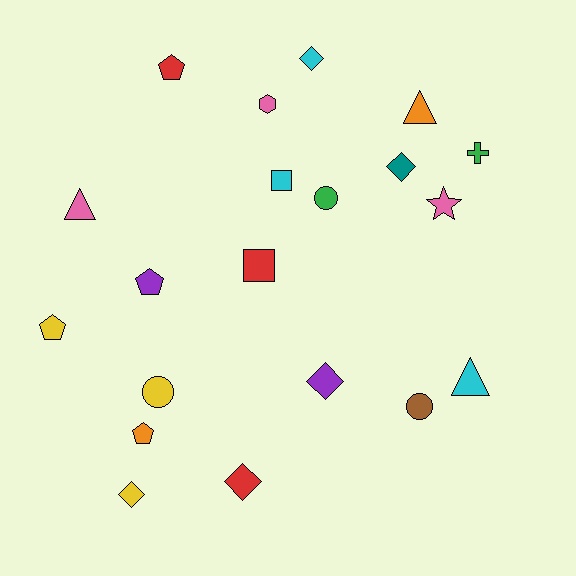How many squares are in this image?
There are 2 squares.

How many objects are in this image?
There are 20 objects.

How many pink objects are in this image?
There are 3 pink objects.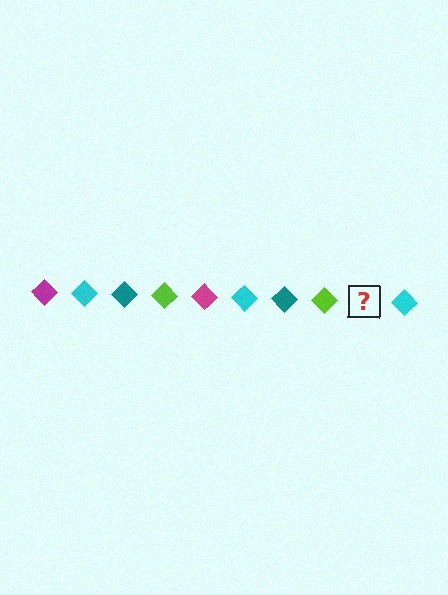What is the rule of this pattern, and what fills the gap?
The rule is that the pattern cycles through magenta, cyan, teal, lime diamonds. The gap should be filled with a magenta diamond.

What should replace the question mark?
The question mark should be replaced with a magenta diamond.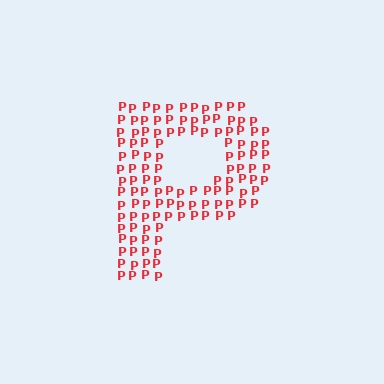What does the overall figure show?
The overall figure shows the letter P.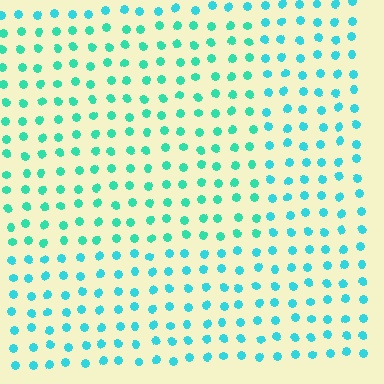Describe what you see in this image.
The image is filled with small cyan elements in a uniform arrangement. A rectangle-shaped region is visible where the elements are tinted to a slightly different hue, forming a subtle color boundary.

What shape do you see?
I see a rectangle.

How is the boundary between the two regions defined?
The boundary is defined purely by a slight shift in hue (about 22 degrees). Spacing, size, and orientation are identical on both sides.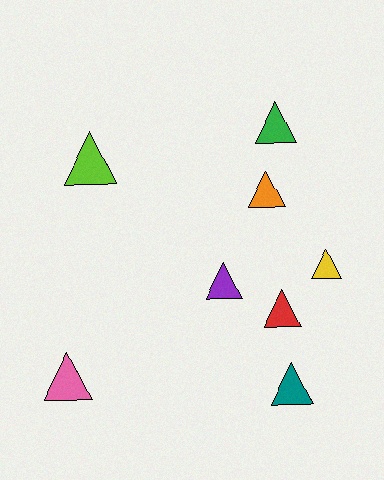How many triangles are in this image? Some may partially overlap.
There are 8 triangles.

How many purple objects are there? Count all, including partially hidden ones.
There is 1 purple object.